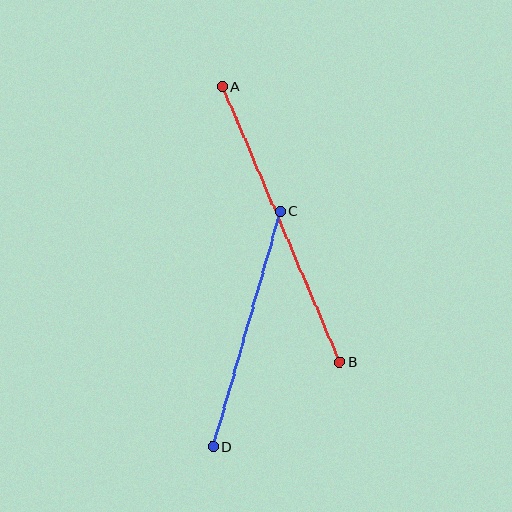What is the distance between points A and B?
The distance is approximately 300 pixels.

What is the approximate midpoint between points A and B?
The midpoint is at approximately (281, 224) pixels.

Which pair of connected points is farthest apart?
Points A and B are farthest apart.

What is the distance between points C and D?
The distance is approximately 245 pixels.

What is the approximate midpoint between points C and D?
The midpoint is at approximately (247, 329) pixels.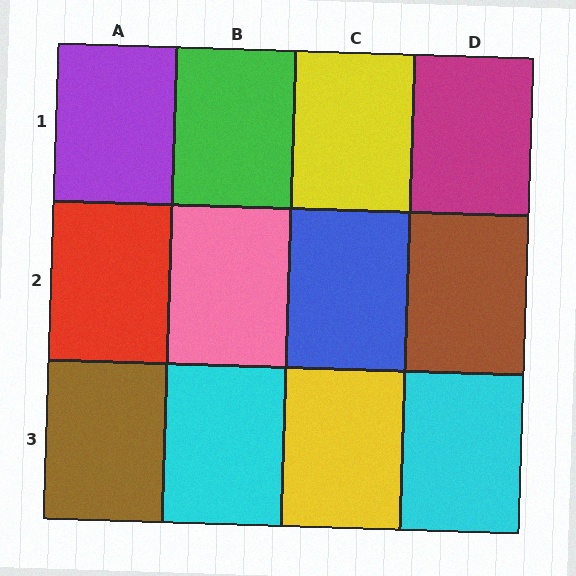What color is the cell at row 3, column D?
Cyan.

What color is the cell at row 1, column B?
Green.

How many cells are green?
1 cell is green.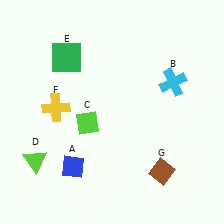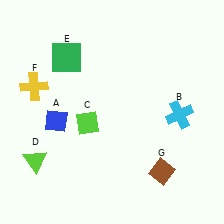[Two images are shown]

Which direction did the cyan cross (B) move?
The cyan cross (B) moved down.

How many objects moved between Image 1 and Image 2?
3 objects moved between the two images.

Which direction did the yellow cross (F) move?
The yellow cross (F) moved left.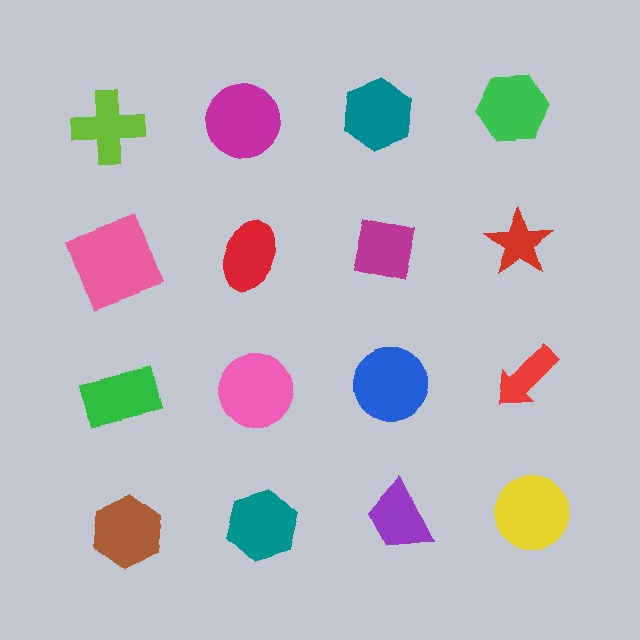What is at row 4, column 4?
A yellow circle.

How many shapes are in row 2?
4 shapes.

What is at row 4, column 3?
A purple trapezoid.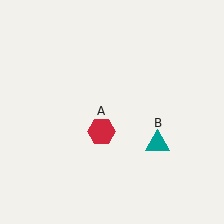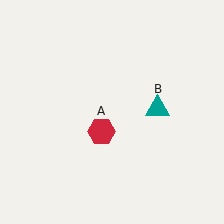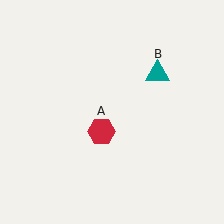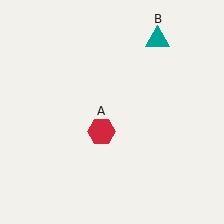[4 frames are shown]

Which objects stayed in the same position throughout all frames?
Red hexagon (object A) remained stationary.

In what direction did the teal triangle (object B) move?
The teal triangle (object B) moved up.